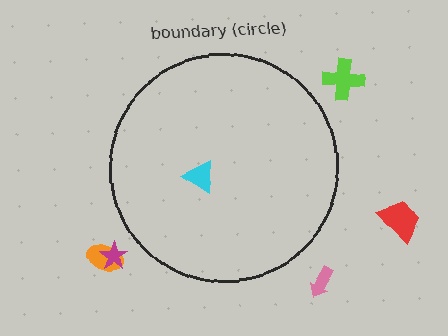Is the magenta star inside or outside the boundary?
Outside.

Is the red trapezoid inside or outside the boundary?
Outside.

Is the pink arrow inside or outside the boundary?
Outside.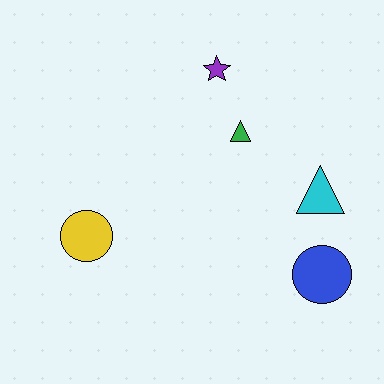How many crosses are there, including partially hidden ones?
There are no crosses.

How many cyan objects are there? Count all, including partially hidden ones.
There is 1 cyan object.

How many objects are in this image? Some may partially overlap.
There are 5 objects.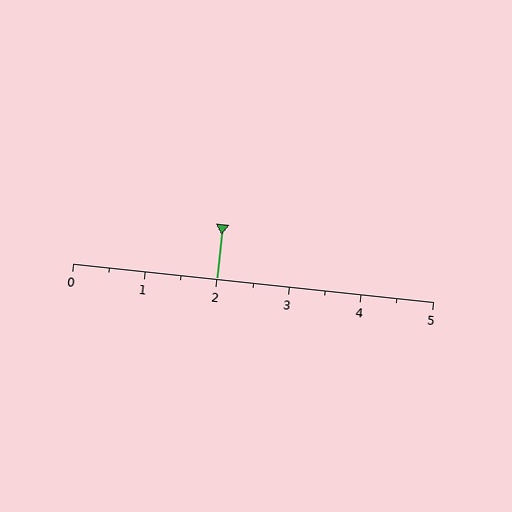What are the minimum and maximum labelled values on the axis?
The axis runs from 0 to 5.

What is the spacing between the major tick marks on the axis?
The major ticks are spaced 1 apart.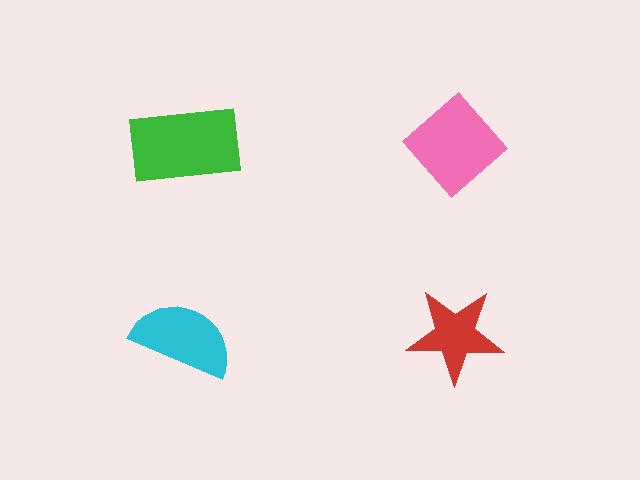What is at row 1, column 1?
A green rectangle.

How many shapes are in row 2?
2 shapes.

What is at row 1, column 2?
A pink diamond.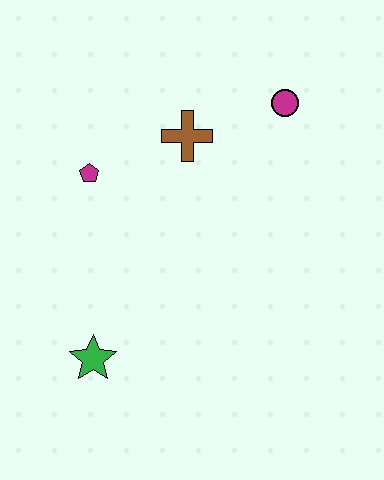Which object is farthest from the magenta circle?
The green star is farthest from the magenta circle.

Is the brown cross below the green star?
No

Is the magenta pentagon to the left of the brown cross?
Yes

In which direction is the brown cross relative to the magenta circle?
The brown cross is to the left of the magenta circle.